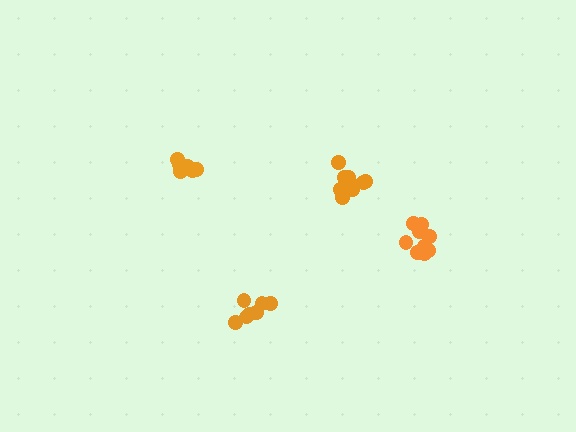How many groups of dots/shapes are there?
There are 4 groups.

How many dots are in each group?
Group 1: 7 dots, Group 2: 9 dots, Group 3: 7 dots, Group 4: 11 dots (34 total).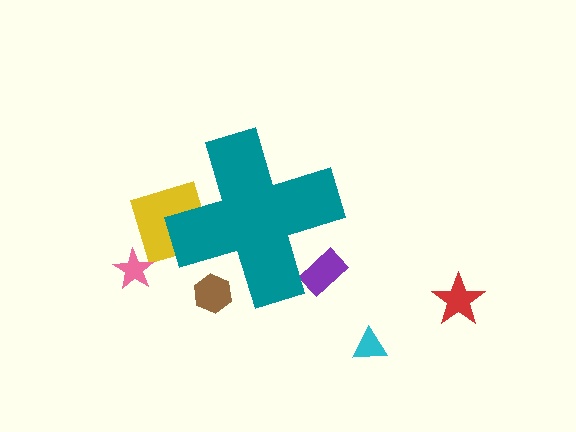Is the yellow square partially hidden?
Yes, the yellow square is partially hidden behind the teal cross.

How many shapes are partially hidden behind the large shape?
3 shapes are partially hidden.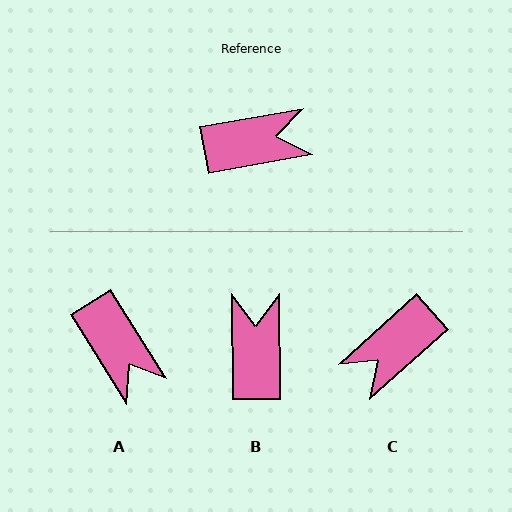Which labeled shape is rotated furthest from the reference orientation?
C, about 148 degrees away.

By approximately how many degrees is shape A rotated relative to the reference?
Approximately 68 degrees clockwise.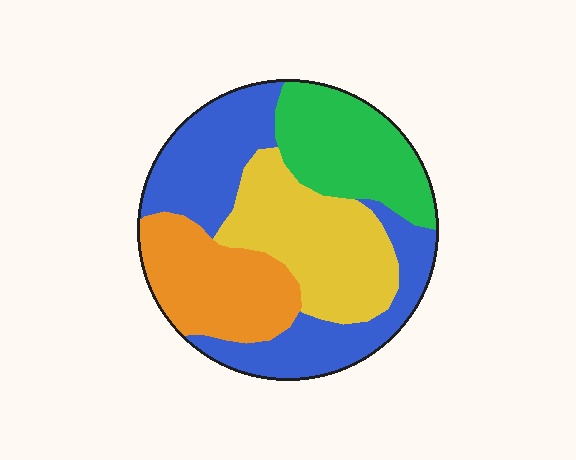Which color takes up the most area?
Blue, at roughly 35%.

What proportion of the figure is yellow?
Yellow takes up about one quarter (1/4) of the figure.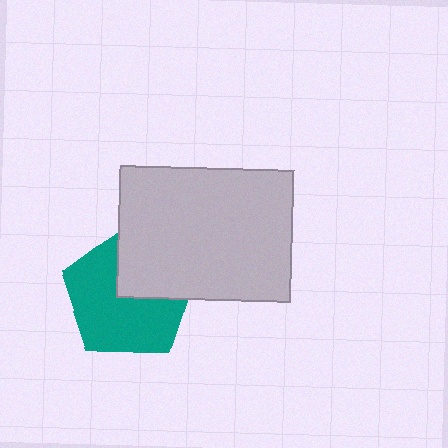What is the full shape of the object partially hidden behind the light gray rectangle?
The partially hidden object is a teal pentagon.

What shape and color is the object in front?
The object in front is a light gray rectangle.